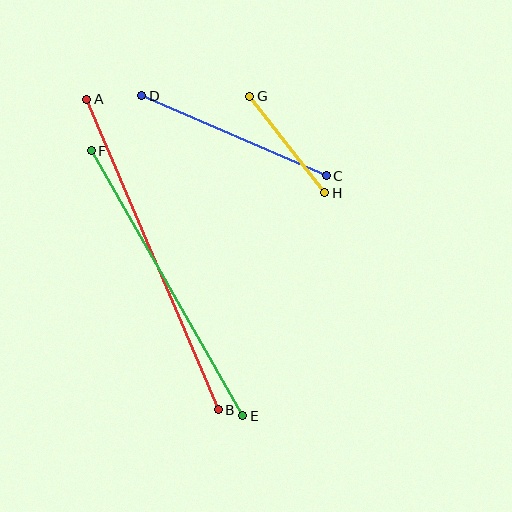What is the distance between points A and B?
The distance is approximately 337 pixels.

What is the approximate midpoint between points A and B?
The midpoint is at approximately (153, 254) pixels.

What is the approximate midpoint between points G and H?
The midpoint is at approximately (287, 144) pixels.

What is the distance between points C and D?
The distance is approximately 201 pixels.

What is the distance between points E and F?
The distance is approximately 305 pixels.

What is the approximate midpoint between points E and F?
The midpoint is at approximately (167, 283) pixels.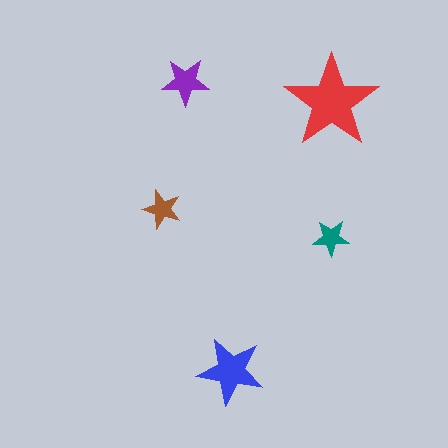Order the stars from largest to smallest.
the red one, the blue one, the purple one, the brown one, the teal one.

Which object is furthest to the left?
The brown star is leftmost.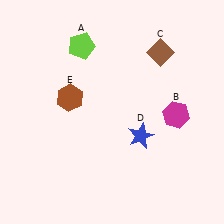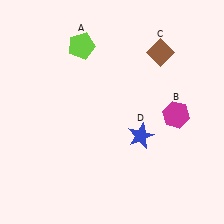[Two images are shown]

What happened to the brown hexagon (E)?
The brown hexagon (E) was removed in Image 2. It was in the top-left area of Image 1.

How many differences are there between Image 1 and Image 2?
There is 1 difference between the two images.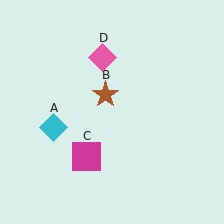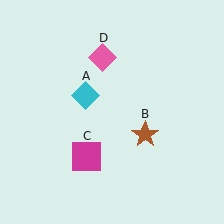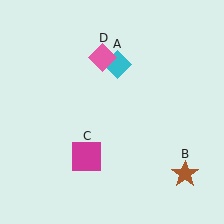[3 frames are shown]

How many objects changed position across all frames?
2 objects changed position: cyan diamond (object A), brown star (object B).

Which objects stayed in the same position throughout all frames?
Magenta square (object C) and pink diamond (object D) remained stationary.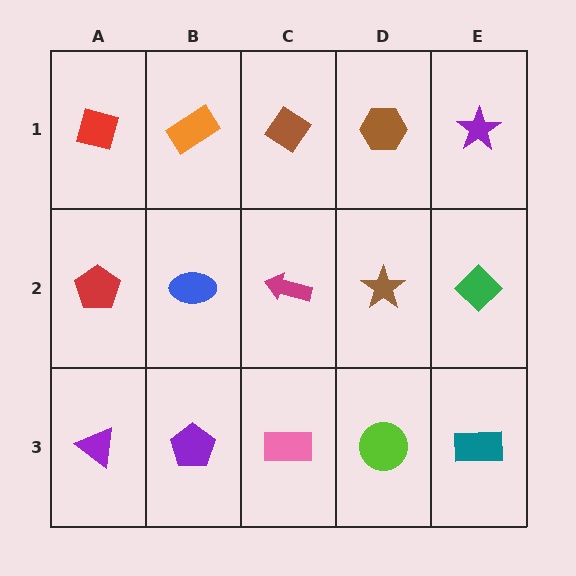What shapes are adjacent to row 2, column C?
A brown diamond (row 1, column C), a pink rectangle (row 3, column C), a blue ellipse (row 2, column B), a brown star (row 2, column D).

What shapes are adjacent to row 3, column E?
A green diamond (row 2, column E), a lime circle (row 3, column D).